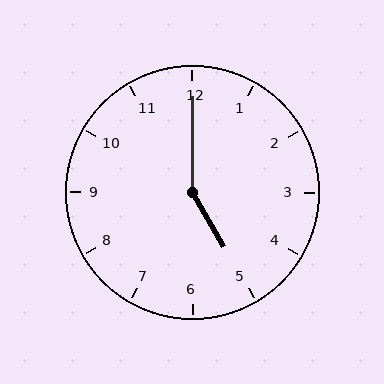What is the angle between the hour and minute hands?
Approximately 150 degrees.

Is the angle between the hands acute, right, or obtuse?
It is obtuse.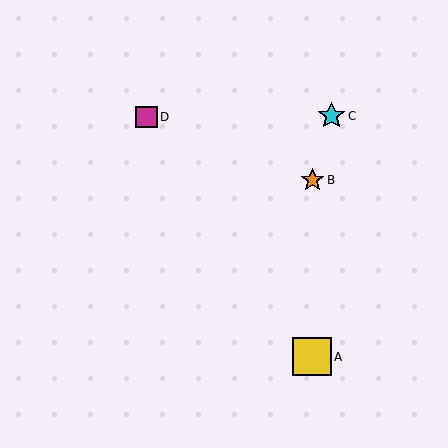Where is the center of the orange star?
The center of the orange star is at (312, 180).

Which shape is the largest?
The yellow square (labeled A) is the largest.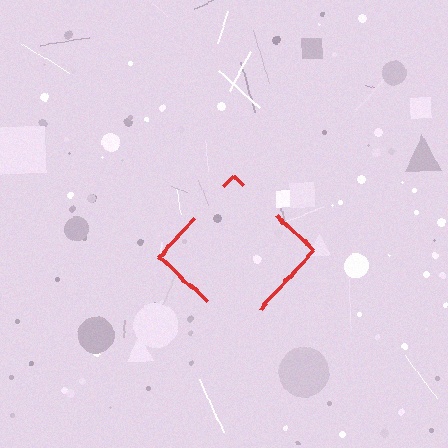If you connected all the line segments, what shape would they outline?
They would outline a diamond.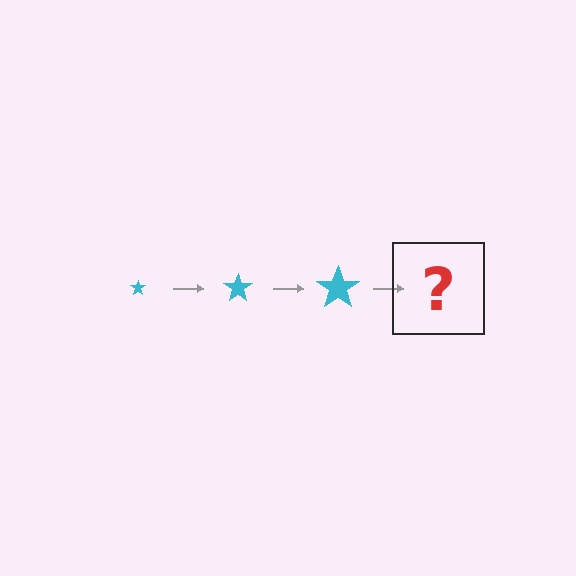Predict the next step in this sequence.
The next step is a cyan star, larger than the previous one.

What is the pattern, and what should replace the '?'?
The pattern is that the star gets progressively larger each step. The '?' should be a cyan star, larger than the previous one.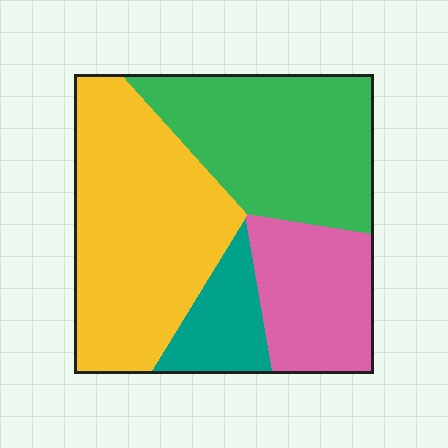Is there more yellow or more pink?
Yellow.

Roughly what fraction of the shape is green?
Green takes up about one third (1/3) of the shape.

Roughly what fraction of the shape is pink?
Pink takes up about one fifth (1/5) of the shape.